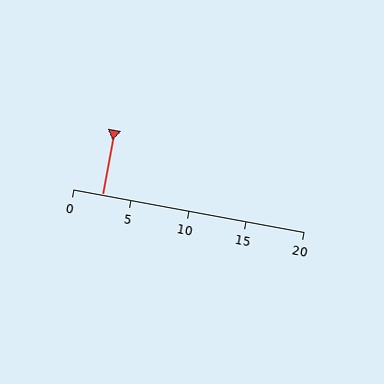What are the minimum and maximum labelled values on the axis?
The axis runs from 0 to 20.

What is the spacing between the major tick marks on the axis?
The major ticks are spaced 5 apart.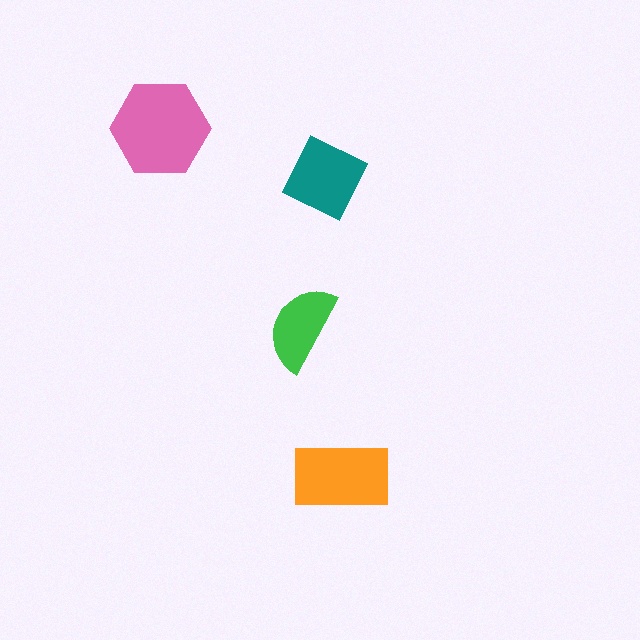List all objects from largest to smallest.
The pink hexagon, the orange rectangle, the teal square, the green semicircle.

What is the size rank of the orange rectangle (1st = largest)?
2nd.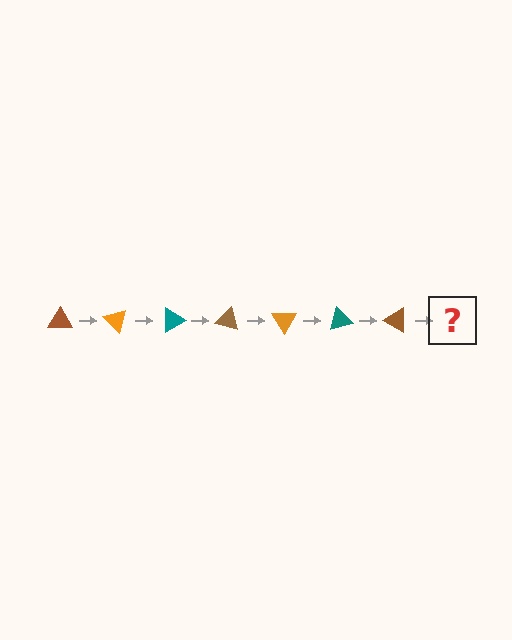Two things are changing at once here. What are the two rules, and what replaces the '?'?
The two rules are that it rotates 45 degrees each step and the color cycles through brown, orange, and teal. The '?' should be an orange triangle, rotated 315 degrees from the start.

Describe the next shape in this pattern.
It should be an orange triangle, rotated 315 degrees from the start.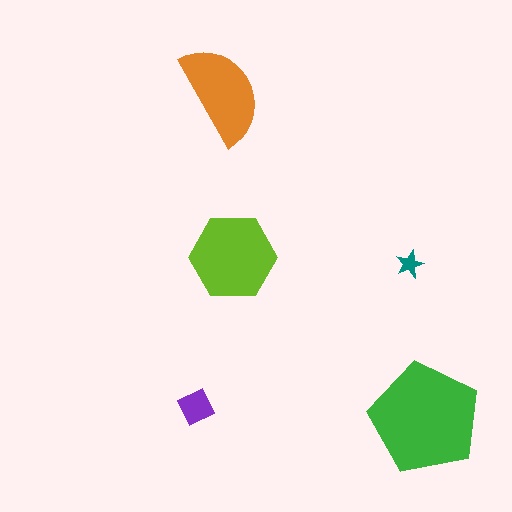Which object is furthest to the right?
The green pentagon is rightmost.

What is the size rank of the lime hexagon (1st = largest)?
2nd.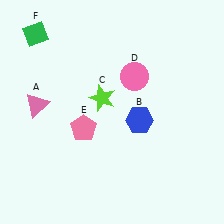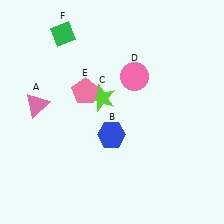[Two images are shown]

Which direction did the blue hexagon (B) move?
The blue hexagon (B) moved left.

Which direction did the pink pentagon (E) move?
The pink pentagon (E) moved up.